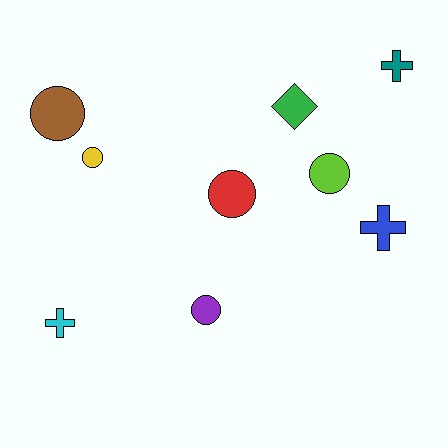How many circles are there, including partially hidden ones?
There are 5 circles.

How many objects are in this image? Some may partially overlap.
There are 9 objects.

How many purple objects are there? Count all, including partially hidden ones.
There is 1 purple object.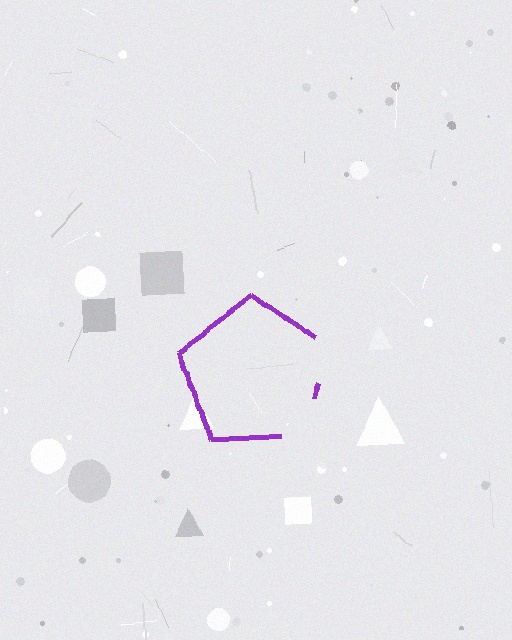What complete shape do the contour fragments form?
The contour fragments form a pentagon.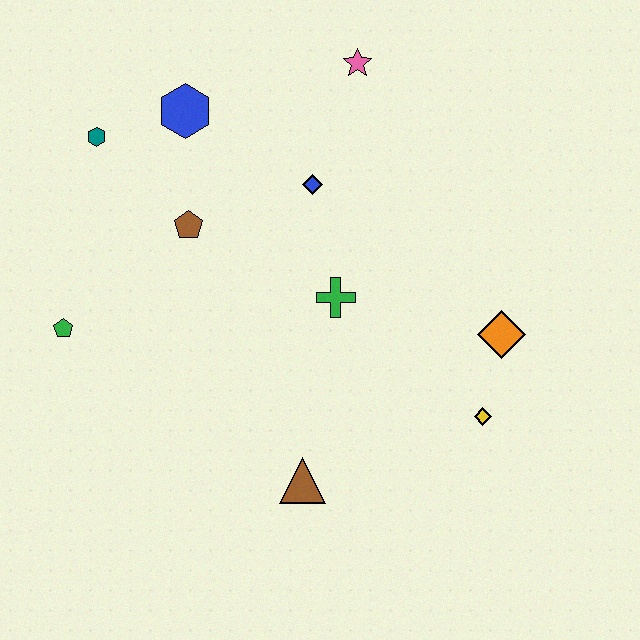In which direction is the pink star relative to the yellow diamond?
The pink star is above the yellow diamond.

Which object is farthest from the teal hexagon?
The yellow diamond is farthest from the teal hexagon.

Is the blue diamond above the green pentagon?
Yes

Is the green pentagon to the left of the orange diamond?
Yes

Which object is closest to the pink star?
The blue diamond is closest to the pink star.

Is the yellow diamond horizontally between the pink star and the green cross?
No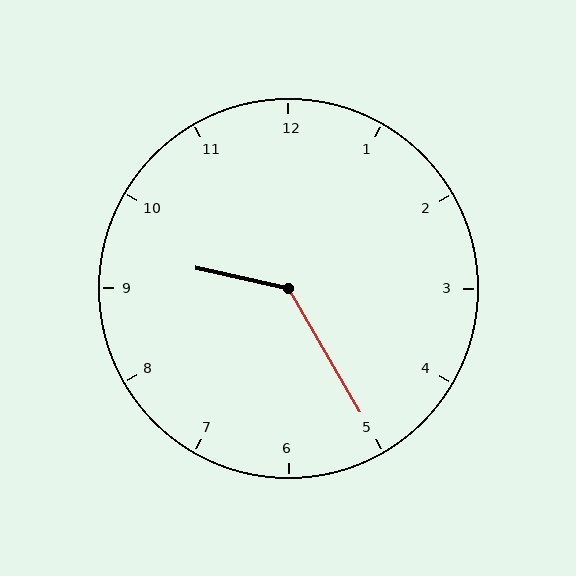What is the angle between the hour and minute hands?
Approximately 132 degrees.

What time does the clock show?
9:25.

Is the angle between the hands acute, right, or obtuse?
It is obtuse.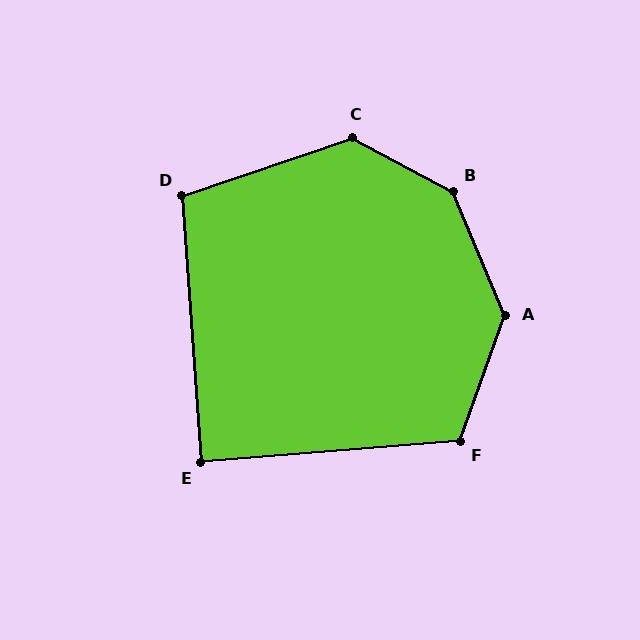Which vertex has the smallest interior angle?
E, at approximately 90 degrees.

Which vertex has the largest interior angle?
B, at approximately 141 degrees.